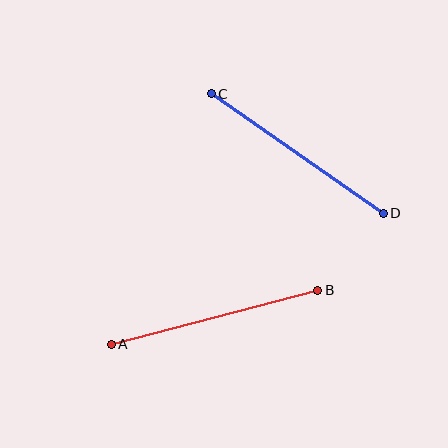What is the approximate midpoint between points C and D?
The midpoint is at approximately (297, 153) pixels.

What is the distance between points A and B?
The distance is approximately 213 pixels.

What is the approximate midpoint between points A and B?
The midpoint is at approximately (214, 317) pixels.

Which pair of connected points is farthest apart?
Points A and B are farthest apart.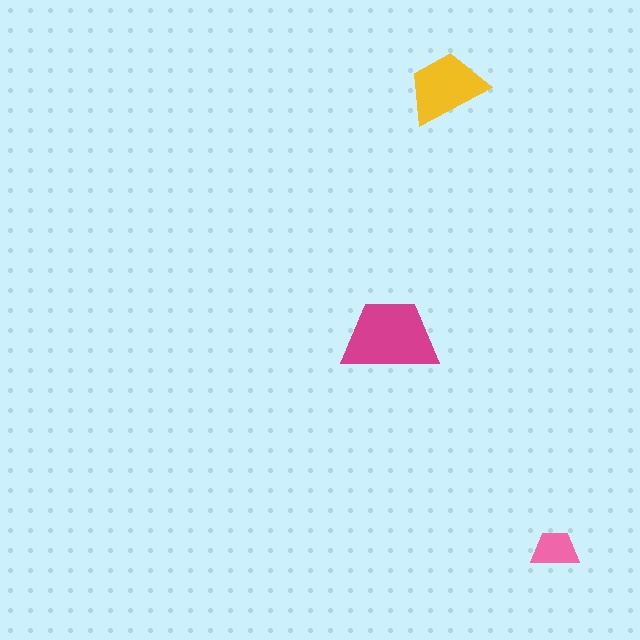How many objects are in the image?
There are 3 objects in the image.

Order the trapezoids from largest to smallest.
the magenta one, the yellow one, the pink one.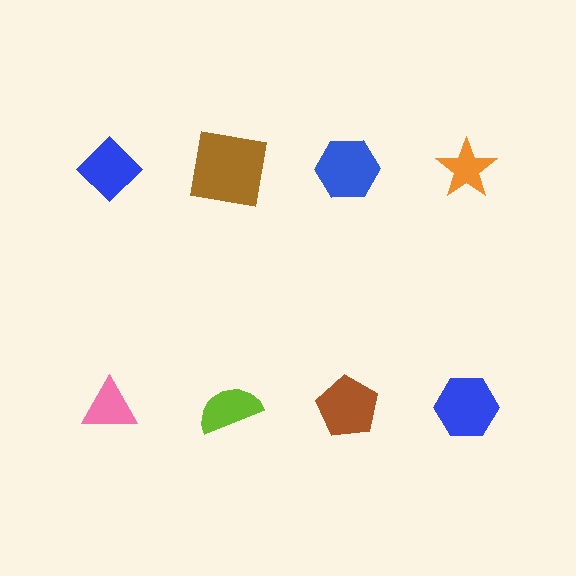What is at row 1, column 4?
An orange star.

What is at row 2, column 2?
A lime semicircle.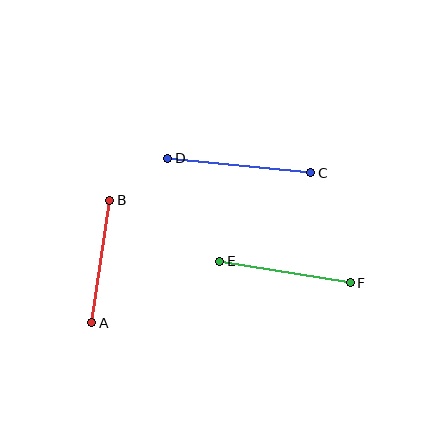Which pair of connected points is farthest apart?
Points C and D are farthest apart.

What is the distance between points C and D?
The distance is approximately 143 pixels.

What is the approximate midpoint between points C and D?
The midpoint is at approximately (239, 165) pixels.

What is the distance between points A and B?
The distance is approximately 124 pixels.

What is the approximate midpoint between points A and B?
The midpoint is at approximately (101, 261) pixels.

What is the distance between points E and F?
The distance is approximately 132 pixels.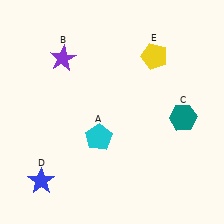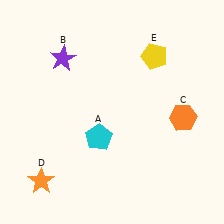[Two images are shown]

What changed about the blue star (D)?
In Image 1, D is blue. In Image 2, it changed to orange.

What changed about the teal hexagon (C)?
In Image 1, C is teal. In Image 2, it changed to orange.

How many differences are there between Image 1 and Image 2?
There are 2 differences between the two images.